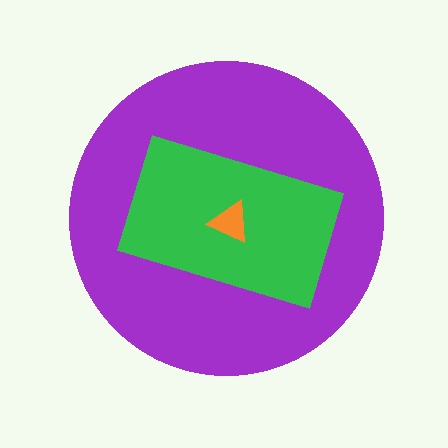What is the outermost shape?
The purple circle.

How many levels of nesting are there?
3.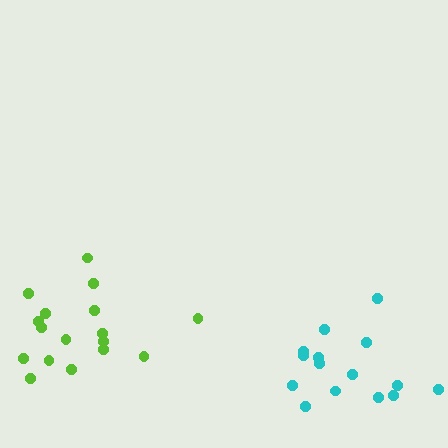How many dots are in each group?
Group 1: 17 dots, Group 2: 15 dots (32 total).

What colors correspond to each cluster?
The clusters are colored: lime, cyan.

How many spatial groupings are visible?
There are 2 spatial groupings.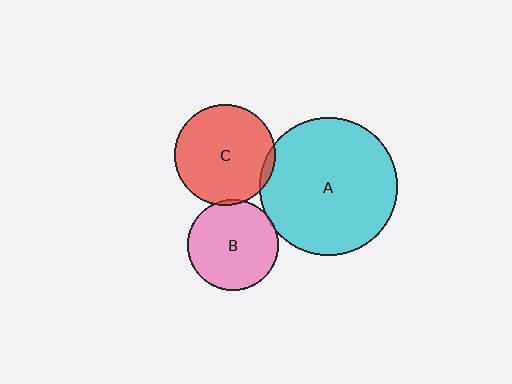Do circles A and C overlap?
Yes.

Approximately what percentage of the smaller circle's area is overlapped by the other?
Approximately 5%.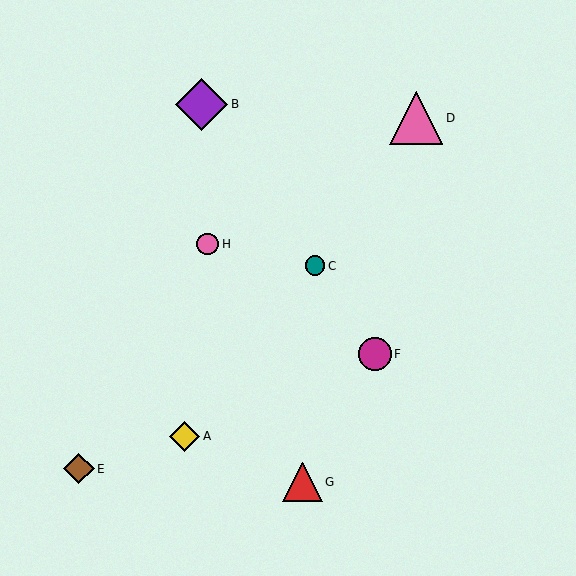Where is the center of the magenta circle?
The center of the magenta circle is at (375, 354).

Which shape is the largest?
The pink triangle (labeled D) is the largest.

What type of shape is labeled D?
Shape D is a pink triangle.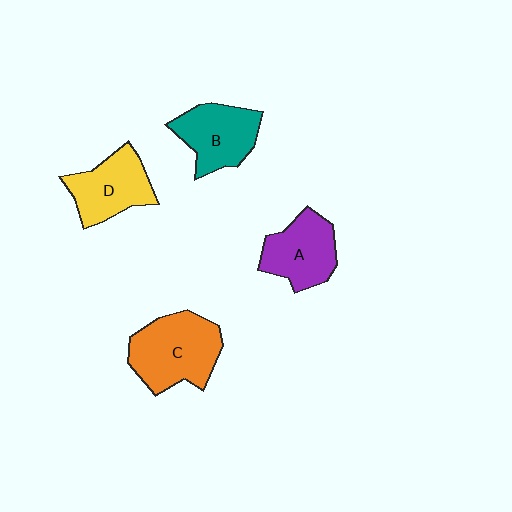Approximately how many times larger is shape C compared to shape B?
Approximately 1.3 times.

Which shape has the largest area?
Shape C (orange).